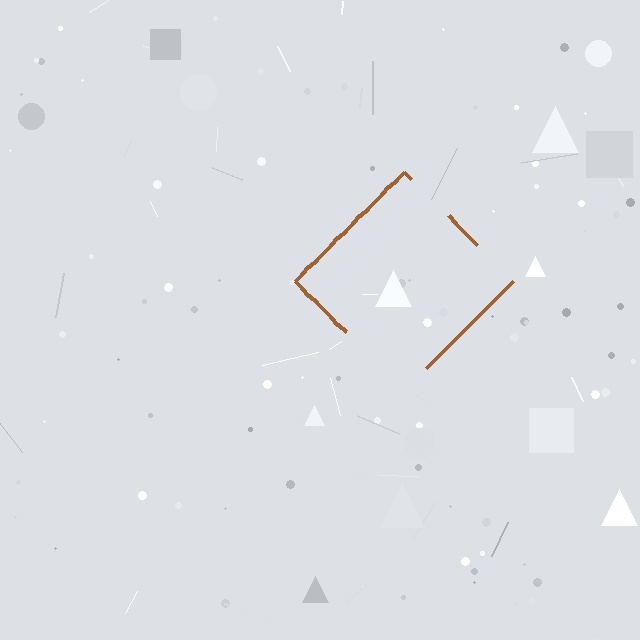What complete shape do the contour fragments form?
The contour fragments form a diamond.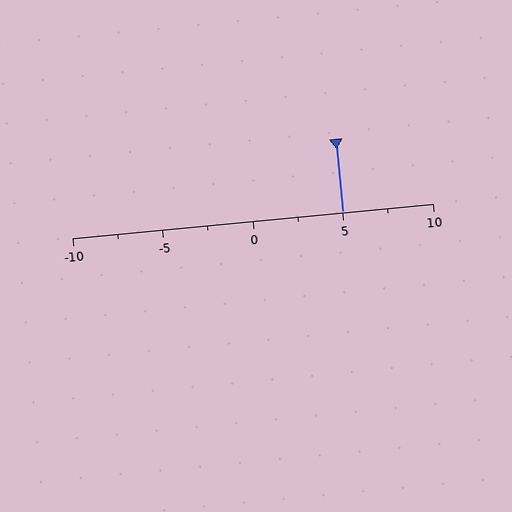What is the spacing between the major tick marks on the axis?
The major ticks are spaced 5 apart.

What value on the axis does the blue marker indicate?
The marker indicates approximately 5.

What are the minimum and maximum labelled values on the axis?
The axis runs from -10 to 10.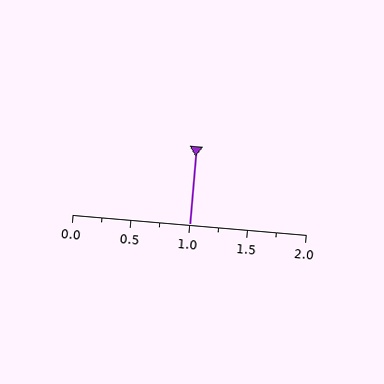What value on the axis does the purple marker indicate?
The marker indicates approximately 1.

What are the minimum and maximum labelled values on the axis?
The axis runs from 0.0 to 2.0.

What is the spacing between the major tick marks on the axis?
The major ticks are spaced 0.5 apart.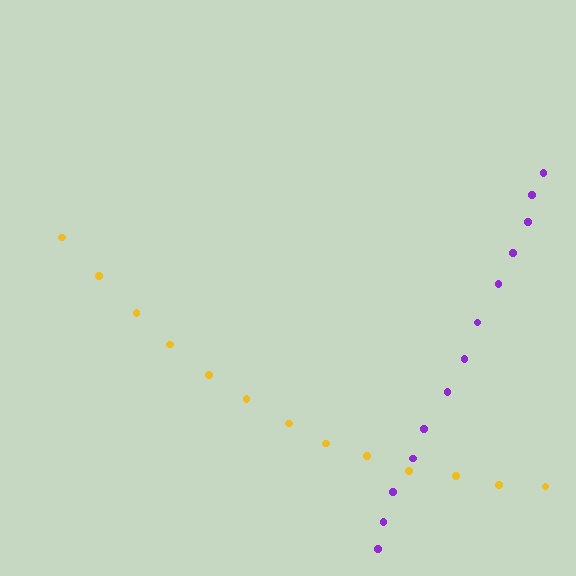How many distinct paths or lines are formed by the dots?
There are 2 distinct paths.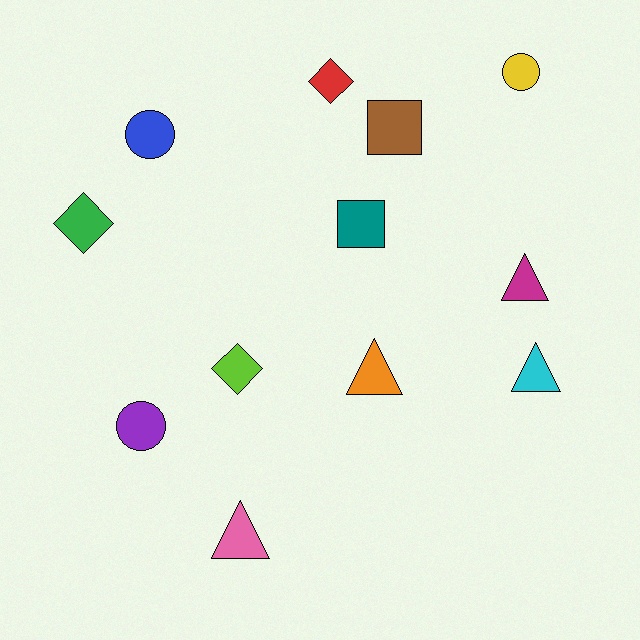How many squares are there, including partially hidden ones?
There are 2 squares.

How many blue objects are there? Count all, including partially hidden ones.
There is 1 blue object.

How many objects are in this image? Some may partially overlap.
There are 12 objects.